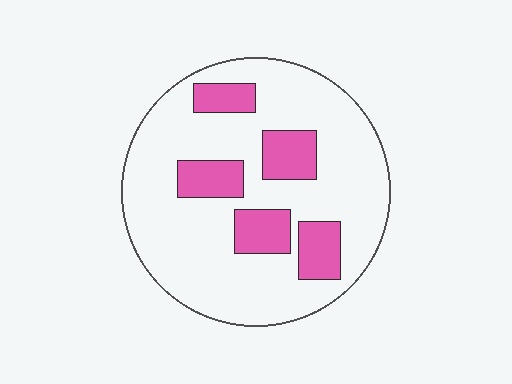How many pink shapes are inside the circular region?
5.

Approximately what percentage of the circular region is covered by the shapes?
Approximately 20%.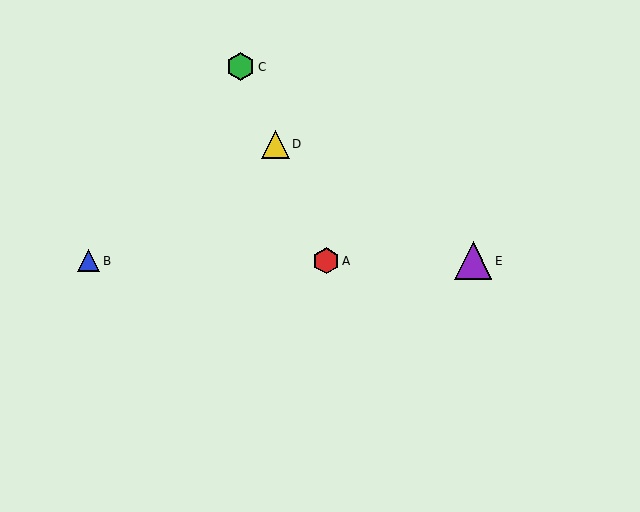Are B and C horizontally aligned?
No, B is at y≈261 and C is at y≈67.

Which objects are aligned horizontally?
Objects A, B, E are aligned horizontally.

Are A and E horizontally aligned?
Yes, both are at y≈261.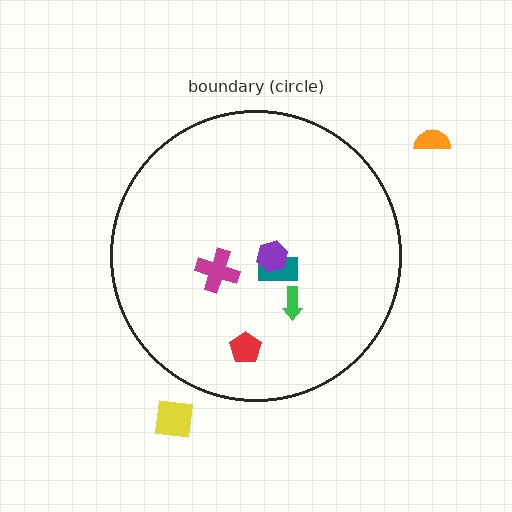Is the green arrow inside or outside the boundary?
Inside.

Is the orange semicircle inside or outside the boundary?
Outside.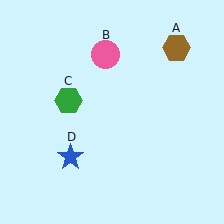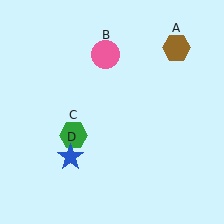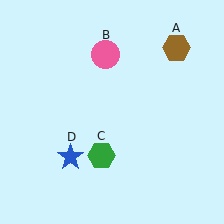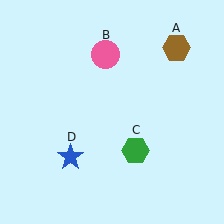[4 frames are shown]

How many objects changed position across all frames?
1 object changed position: green hexagon (object C).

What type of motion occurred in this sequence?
The green hexagon (object C) rotated counterclockwise around the center of the scene.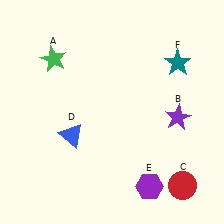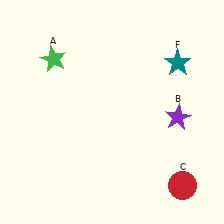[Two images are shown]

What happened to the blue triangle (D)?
The blue triangle (D) was removed in Image 2. It was in the bottom-left area of Image 1.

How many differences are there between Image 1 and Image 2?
There are 2 differences between the two images.